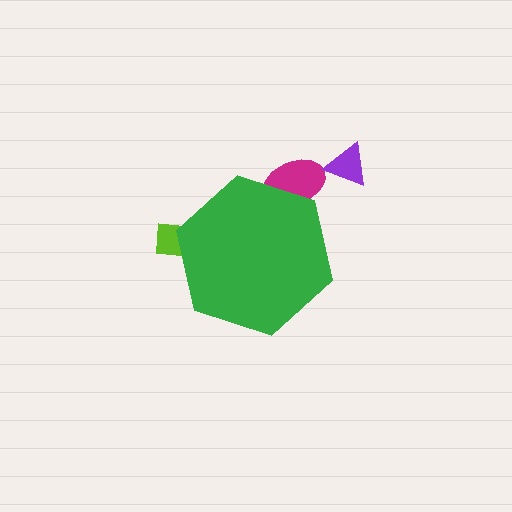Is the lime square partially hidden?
Yes, the lime square is partially hidden behind the green hexagon.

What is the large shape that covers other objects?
A green hexagon.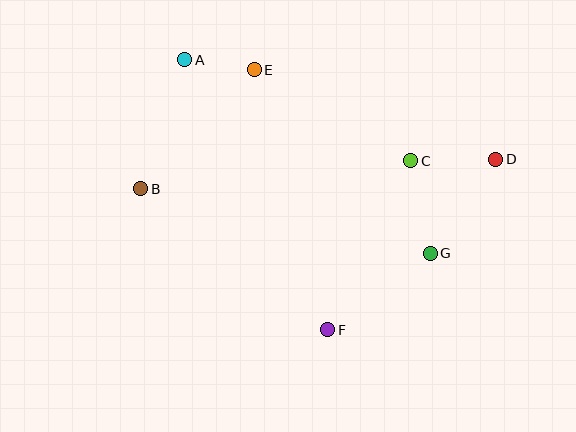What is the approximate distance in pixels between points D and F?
The distance between D and F is approximately 239 pixels.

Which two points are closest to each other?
Points A and E are closest to each other.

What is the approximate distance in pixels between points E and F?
The distance between E and F is approximately 270 pixels.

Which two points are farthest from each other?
Points B and D are farthest from each other.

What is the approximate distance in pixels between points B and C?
The distance between B and C is approximately 271 pixels.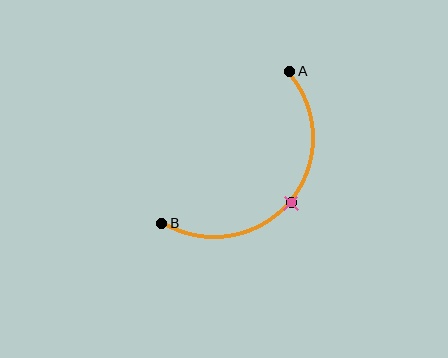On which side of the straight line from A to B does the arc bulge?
The arc bulges below and to the right of the straight line connecting A and B.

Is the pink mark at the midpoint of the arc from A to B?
Yes. The pink mark lies on the arc at equal arc-length from both A and B — it is the arc midpoint.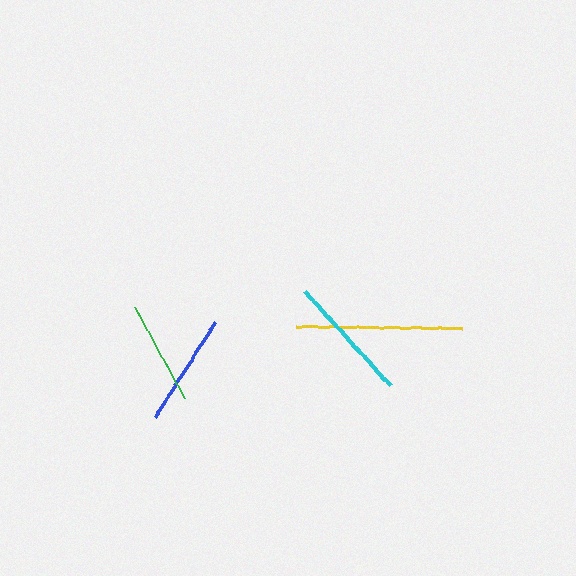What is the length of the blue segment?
The blue segment is approximately 112 pixels long.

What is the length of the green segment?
The green segment is approximately 105 pixels long.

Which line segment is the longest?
The yellow line is the longest at approximately 165 pixels.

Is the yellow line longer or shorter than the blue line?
The yellow line is longer than the blue line.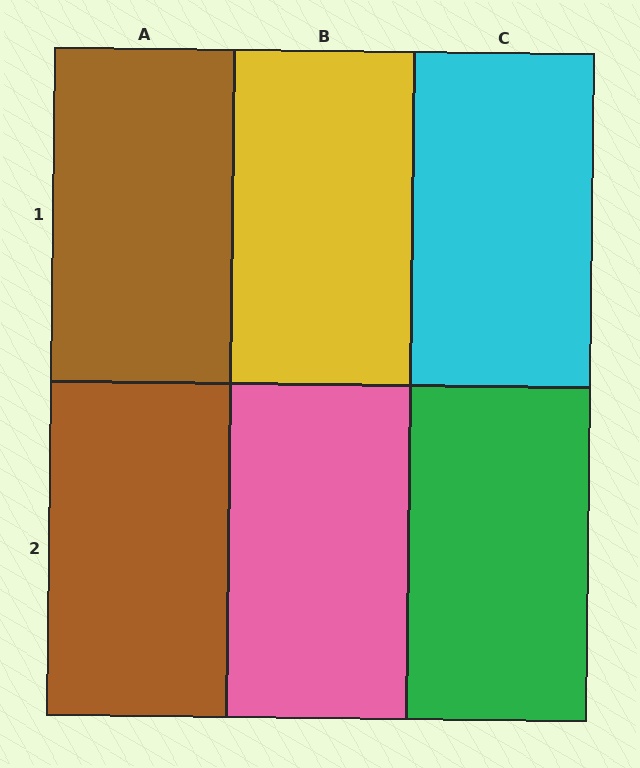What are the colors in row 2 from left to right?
Brown, pink, green.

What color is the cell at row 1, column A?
Brown.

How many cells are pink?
1 cell is pink.